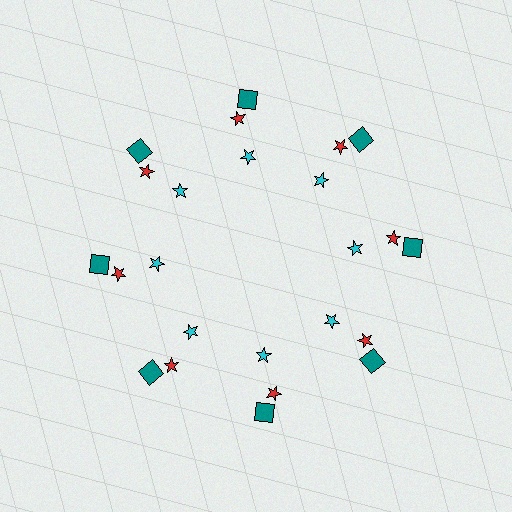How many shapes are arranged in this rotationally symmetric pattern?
There are 24 shapes, arranged in 8 groups of 3.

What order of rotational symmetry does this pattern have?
This pattern has 8-fold rotational symmetry.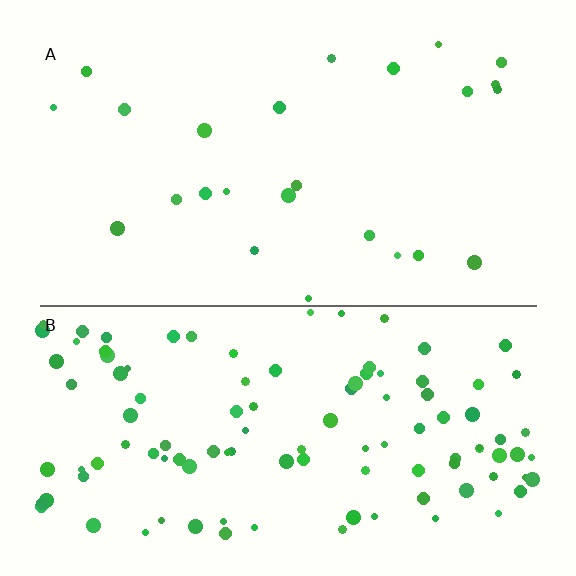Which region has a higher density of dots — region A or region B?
B (the bottom).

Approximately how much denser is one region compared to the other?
Approximately 4.3× — region B over region A.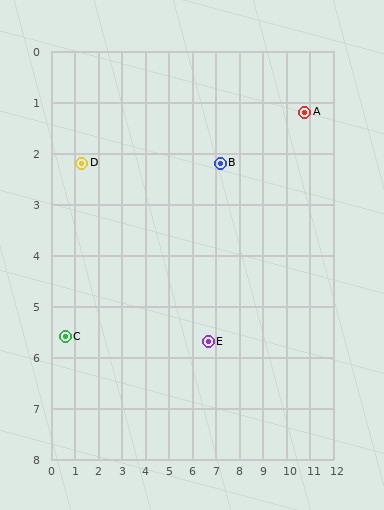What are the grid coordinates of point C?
Point C is at approximately (0.6, 5.6).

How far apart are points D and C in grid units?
Points D and C are about 3.5 grid units apart.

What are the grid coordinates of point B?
Point B is at approximately (7.2, 2.2).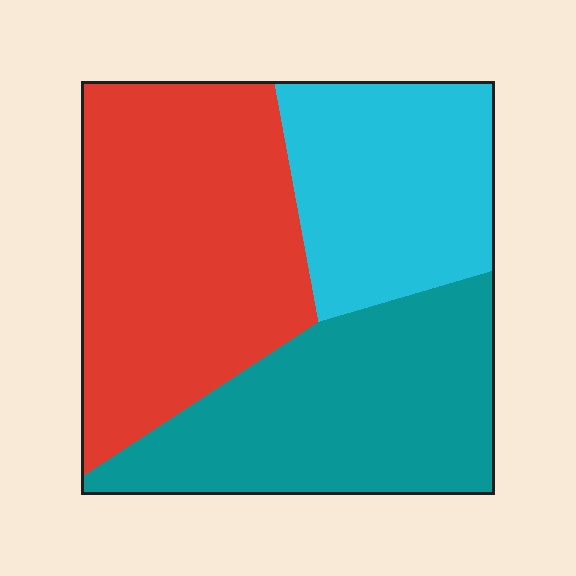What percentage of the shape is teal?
Teal covers about 35% of the shape.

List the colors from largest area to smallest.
From largest to smallest: red, teal, cyan.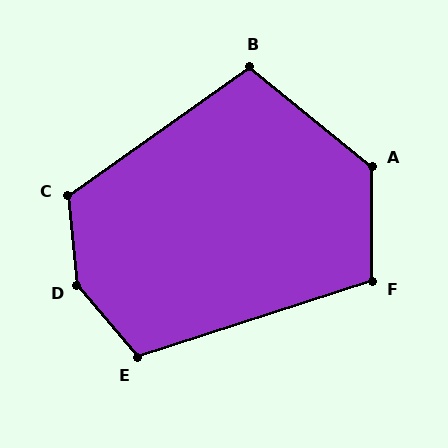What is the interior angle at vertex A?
Approximately 129 degrees (obtuse).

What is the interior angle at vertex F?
Approximately 108 degrees (obtuse).